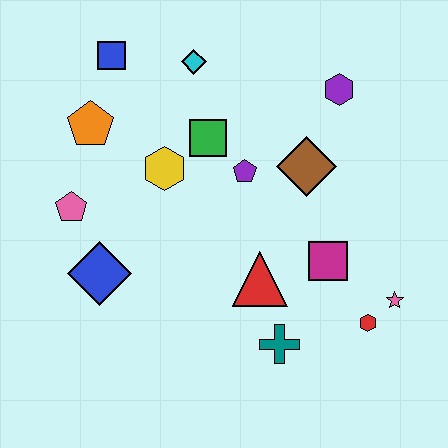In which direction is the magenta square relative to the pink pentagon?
The magenta square is to the right of the pink pentagon.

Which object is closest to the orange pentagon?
The blue square is closest to the orange pentagon.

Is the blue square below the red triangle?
No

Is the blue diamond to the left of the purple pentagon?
Yes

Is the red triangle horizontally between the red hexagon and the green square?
Yes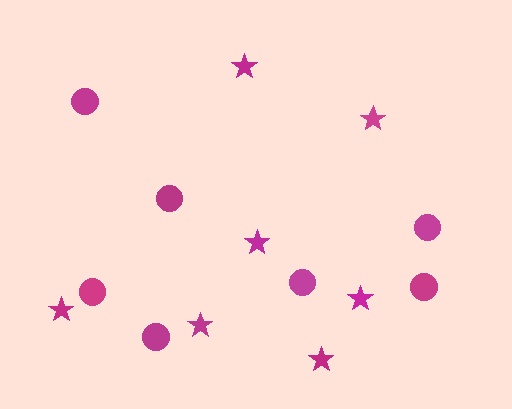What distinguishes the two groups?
There are 2 groups: one group of stars (7) and one group of circles (7).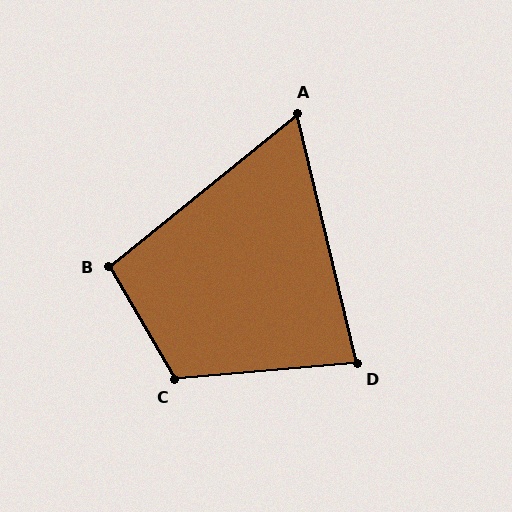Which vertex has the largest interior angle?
C, at approximately 115 degrees.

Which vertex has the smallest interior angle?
A, at approximately 65 degrees.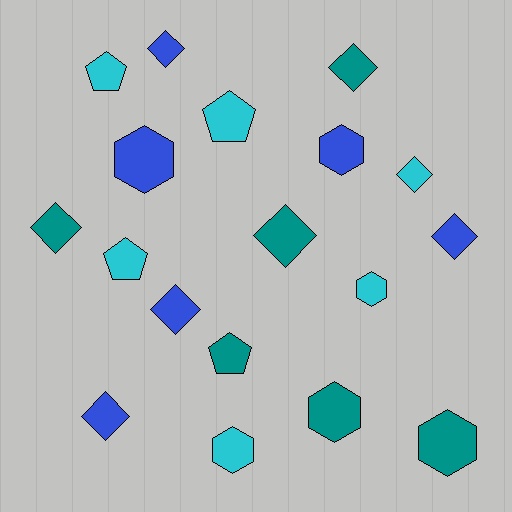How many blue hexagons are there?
There are 2 blue hexagons.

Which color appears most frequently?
Cyan, with 6 objects.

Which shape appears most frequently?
Diamond, with 8 objects.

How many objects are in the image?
There are 18 objects.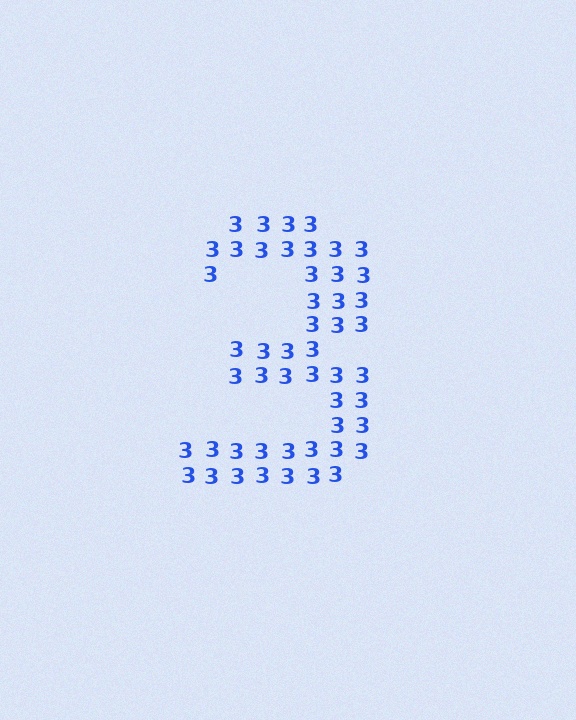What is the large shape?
The large shape is the digit 3.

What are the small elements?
The small elements are digit 3's.